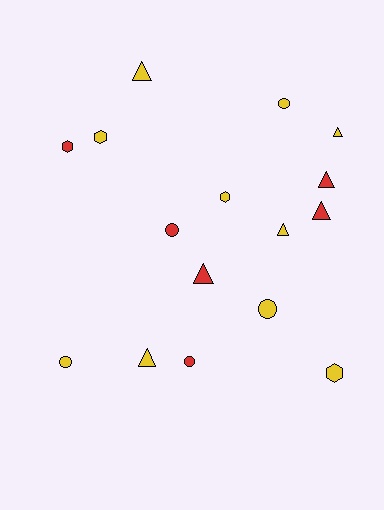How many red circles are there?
There are 2 red circles.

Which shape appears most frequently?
Triangle, with 7 objects.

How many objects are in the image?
There are 16 objects.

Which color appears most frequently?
Yellow, with 10 objects.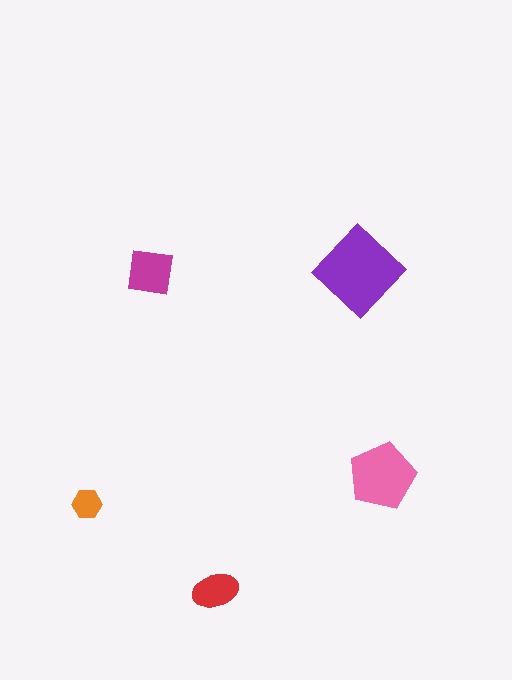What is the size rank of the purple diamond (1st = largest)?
1st.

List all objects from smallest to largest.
The orange hexagon, the red ellipse, the magenta square, the pink pentagon, the purple diamond.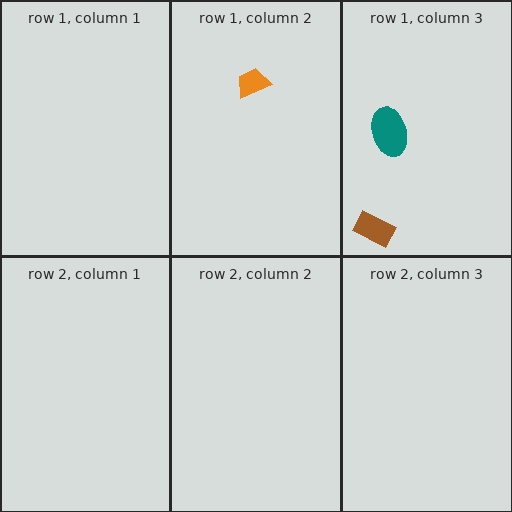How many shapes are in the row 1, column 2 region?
1.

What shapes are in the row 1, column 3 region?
The teal ellipse, the brown rectangle.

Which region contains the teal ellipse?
The row 1, column 3 region.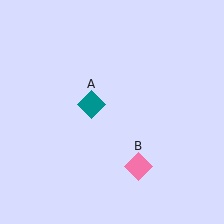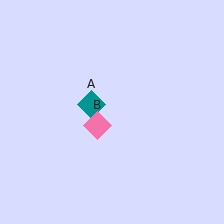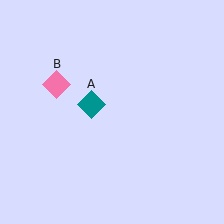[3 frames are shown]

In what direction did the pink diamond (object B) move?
The pink diamond (object B) moved up and to the left.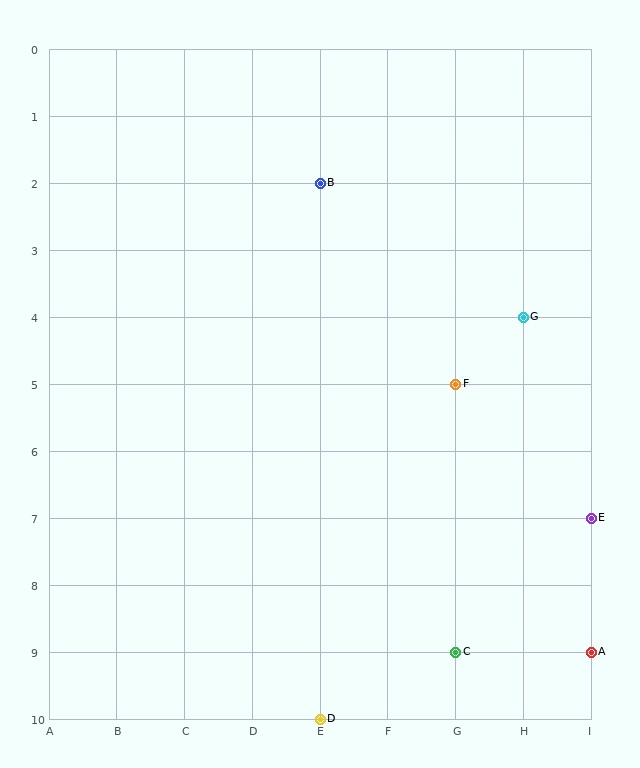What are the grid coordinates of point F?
Point F is at grid coordinates (G, 5).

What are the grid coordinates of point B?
Point B is at grid coordinates (E, 2).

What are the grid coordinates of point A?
Point A is at grid coordinates (I, 9).